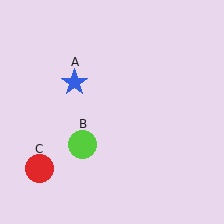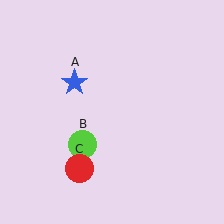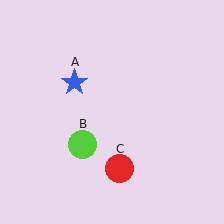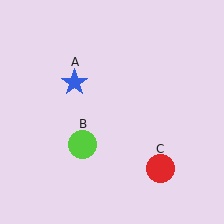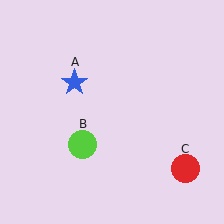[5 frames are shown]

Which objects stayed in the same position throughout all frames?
Blue star (object A) and lime circle (object B) remained stationary.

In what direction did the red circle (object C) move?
The red circle (object C) moved right.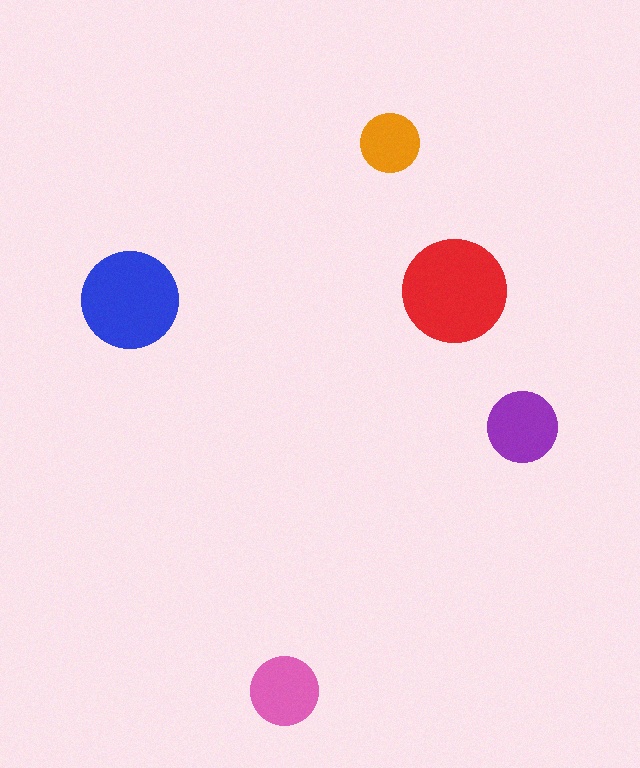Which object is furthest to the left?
The blue circle is leftmost.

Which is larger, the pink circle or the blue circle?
The blue one.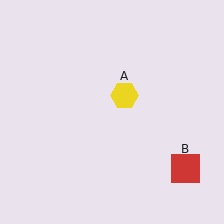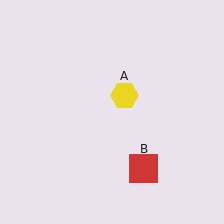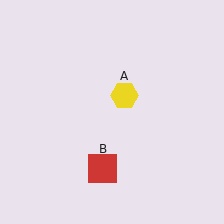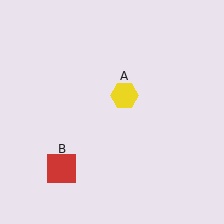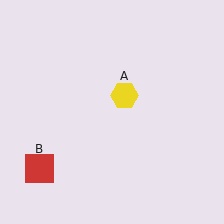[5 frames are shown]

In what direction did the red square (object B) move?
The red square (object B) moved left.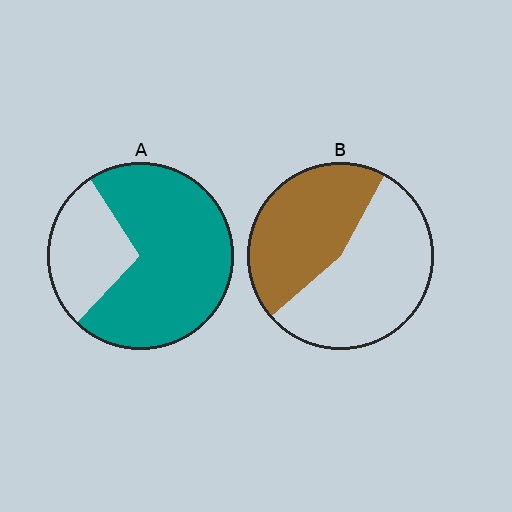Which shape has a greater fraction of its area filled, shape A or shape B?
Shape A.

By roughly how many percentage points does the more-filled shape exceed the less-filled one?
By roughly 25 percentage points (A over B).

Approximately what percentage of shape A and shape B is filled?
A is approximately 70% and B is approximately 45%.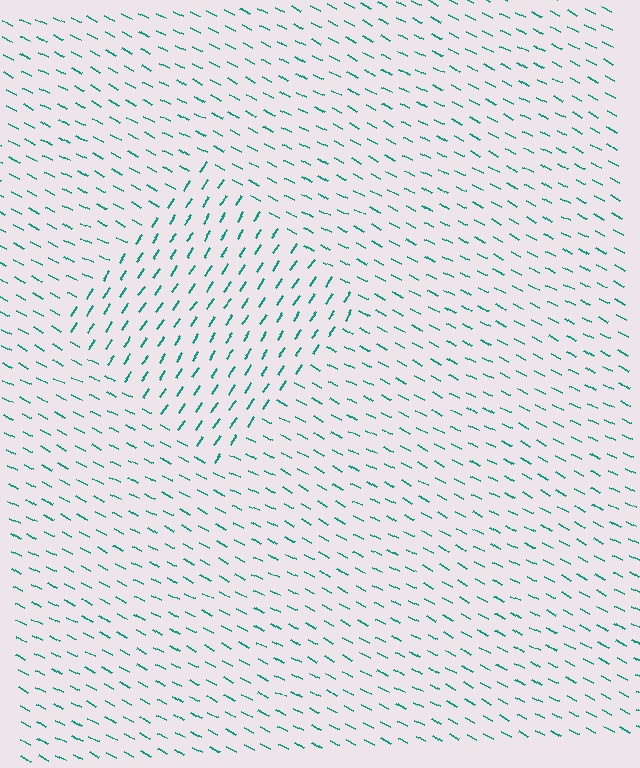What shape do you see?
I see a diamond.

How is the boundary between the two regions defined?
The boundary is defined purely by a change in line orientation (approximately 84 degrees difference). All lines are the same color and thickness.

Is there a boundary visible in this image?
Yes, there is a texture boundary formed by a change in line orientation.